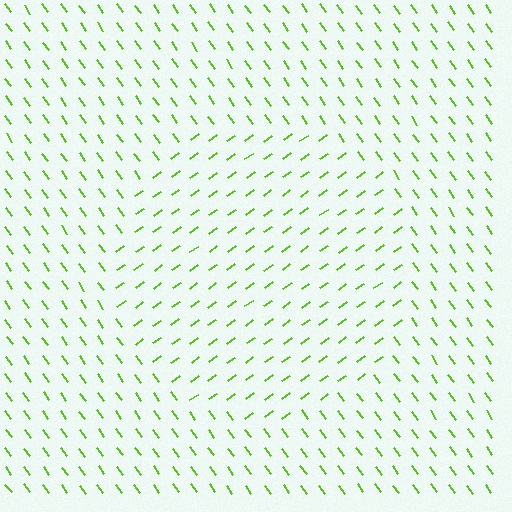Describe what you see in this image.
The image is filled with small lime line segments. A circle region in the image has lines oriented differently from the surrounding lines, creating a visible texture boundary.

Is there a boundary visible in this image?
Yes, there is a texture boundary formed by a change in line orientation.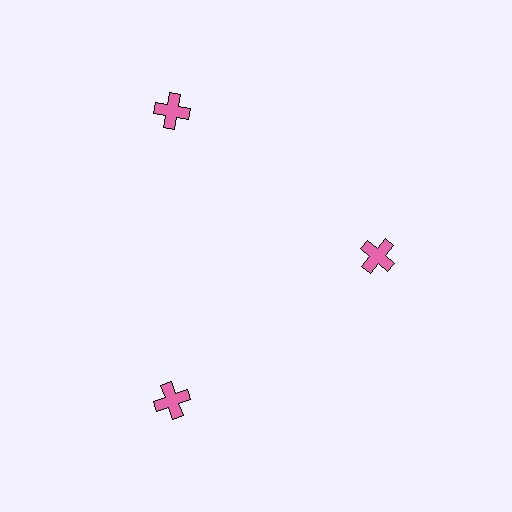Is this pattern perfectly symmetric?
No. The 3 pink crosses are arranged in a ring, but one element near the 3 o'clock position is pulled inward toward the center, breaking the 3-fold rotational symmetry.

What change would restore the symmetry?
The symmetry would be restored by moving it outward, back onto the ring so that all 3 crosses sit at equal angles and equal distance from the center.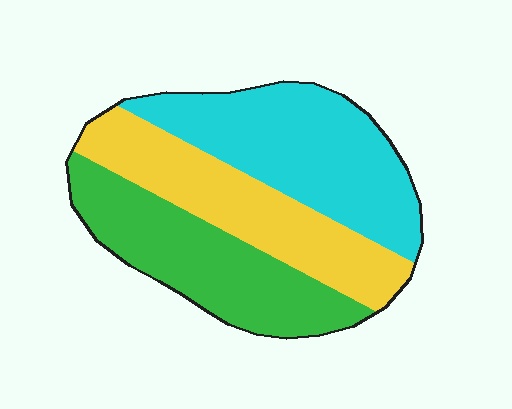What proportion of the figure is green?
Green takes up about one third (1/3) of the figure.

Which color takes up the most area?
Cyan, at roughly 35%.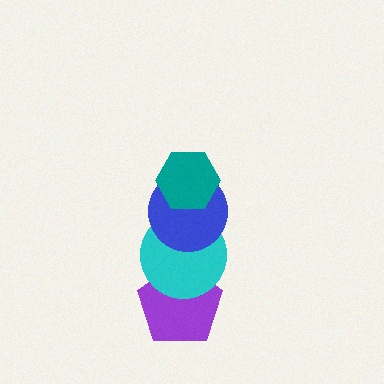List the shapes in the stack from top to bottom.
From top to bottom: the teal hexagon, the blue circle, the cyan circle, the purple pentagon.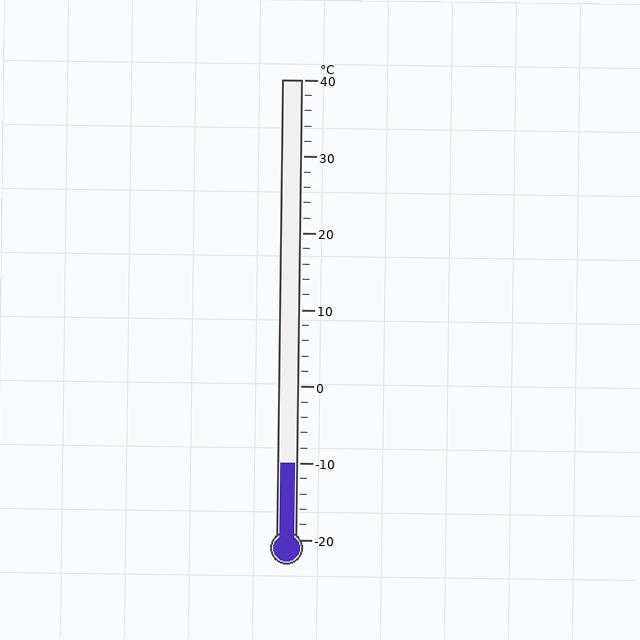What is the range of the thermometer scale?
The thermometer scale ranges from -20°C to 40°C.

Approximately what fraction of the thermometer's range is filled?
The thermometer is filled to approximately 15% of its range.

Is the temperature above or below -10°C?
The temperature is at -10°C.